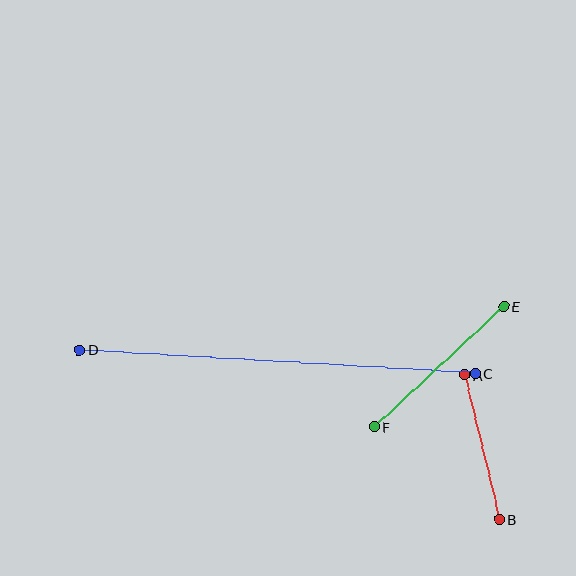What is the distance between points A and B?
The distance is approximately 148 pixels.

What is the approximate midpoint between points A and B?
The midpoint is at approximately (482, 447) pixels.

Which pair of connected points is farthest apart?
Points C and D are farthest apart.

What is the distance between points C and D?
The distance is approximately 397 pixels.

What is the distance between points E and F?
The distance is approximately 177 pixels.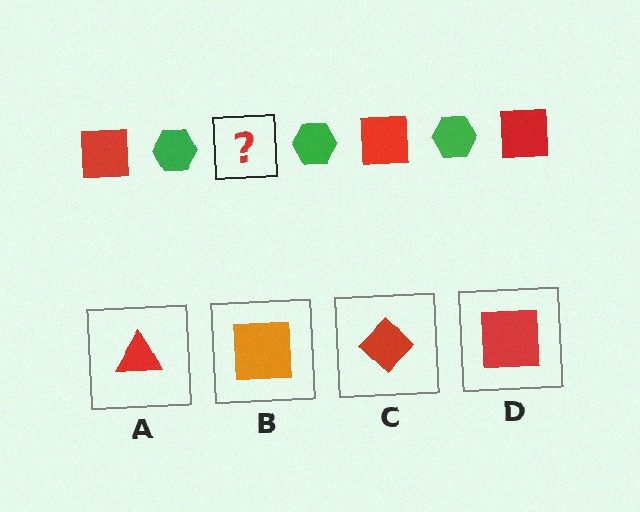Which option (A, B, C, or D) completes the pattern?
D.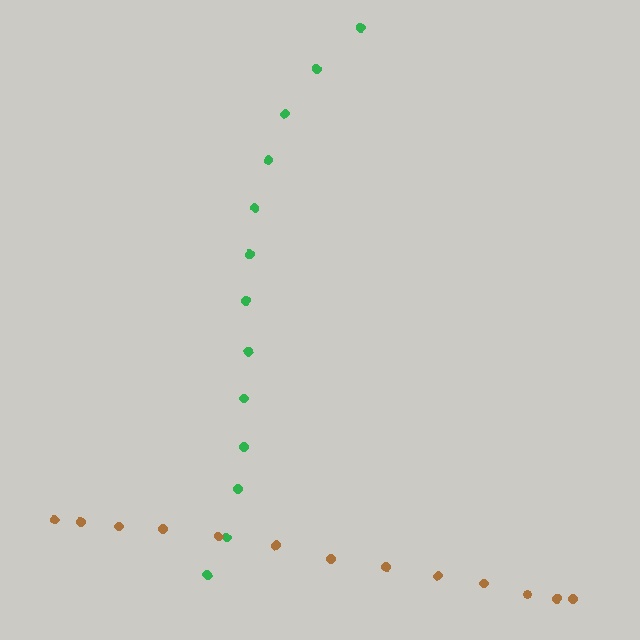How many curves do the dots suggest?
There are 2 distinct paths.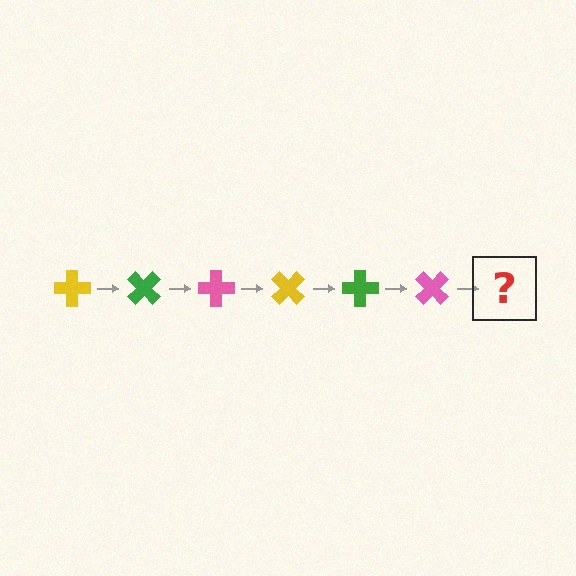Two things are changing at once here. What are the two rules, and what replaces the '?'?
The two rules are that it rotates 45 degrees each step and the color cycles through yellow, green, and pink. The '?' should be a yellow cross, rotated 270 degrees from the start.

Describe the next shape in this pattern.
It should be a yellow cross, rotated 270 degrees from the start.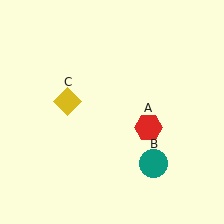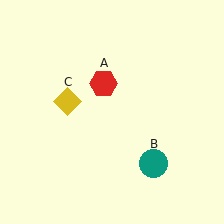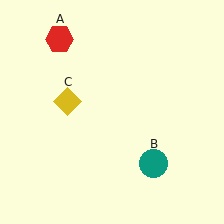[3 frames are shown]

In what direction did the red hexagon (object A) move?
The red hexagon (object A) moved up and to the left.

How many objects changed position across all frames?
1 object changed position: red hexagon (object A).